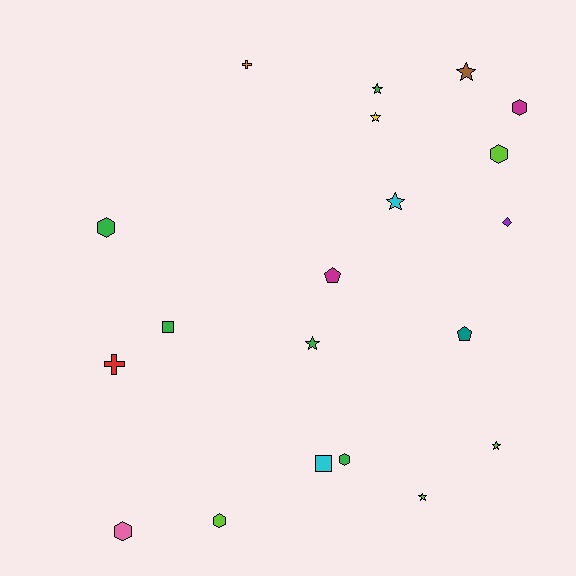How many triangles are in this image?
There are no triangles.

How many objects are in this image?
There are 20 objects.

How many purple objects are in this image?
There is 1 purple object.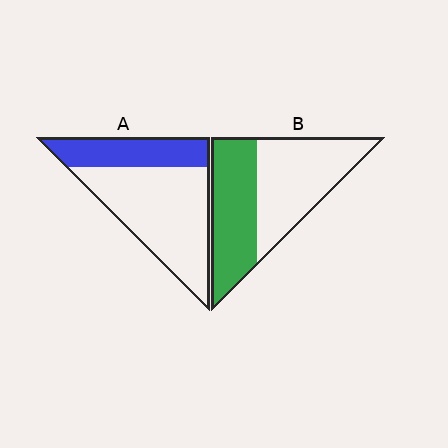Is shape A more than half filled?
No.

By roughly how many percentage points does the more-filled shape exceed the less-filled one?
By roughly 15 percentage points (B over A).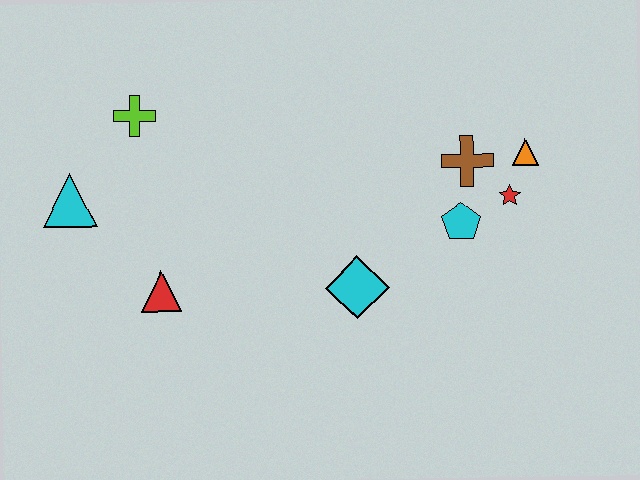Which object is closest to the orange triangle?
The red star is closest to the orange triangle.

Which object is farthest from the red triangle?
The orange triangle is farthest from the red triangle.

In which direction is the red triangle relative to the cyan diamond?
The red triangle is to the left of the cyan diamond.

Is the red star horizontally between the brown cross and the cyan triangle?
No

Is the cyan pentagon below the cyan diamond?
No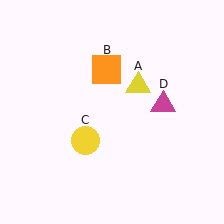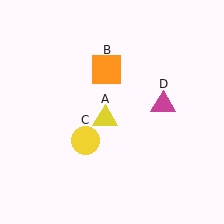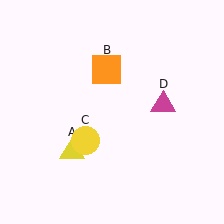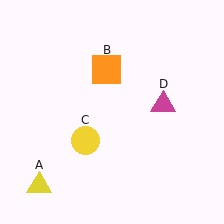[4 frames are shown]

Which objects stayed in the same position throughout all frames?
Orange square (object B) and yellow circle (object C) and magenta triangle (object D) remained stationary.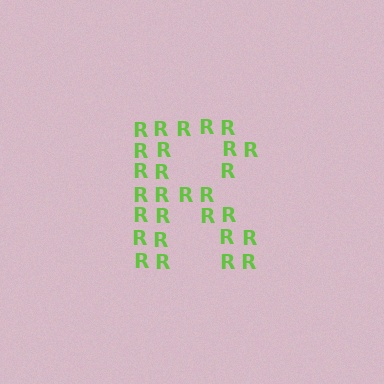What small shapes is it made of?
It is made of small letter R's.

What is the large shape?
The large shape is the letter R.